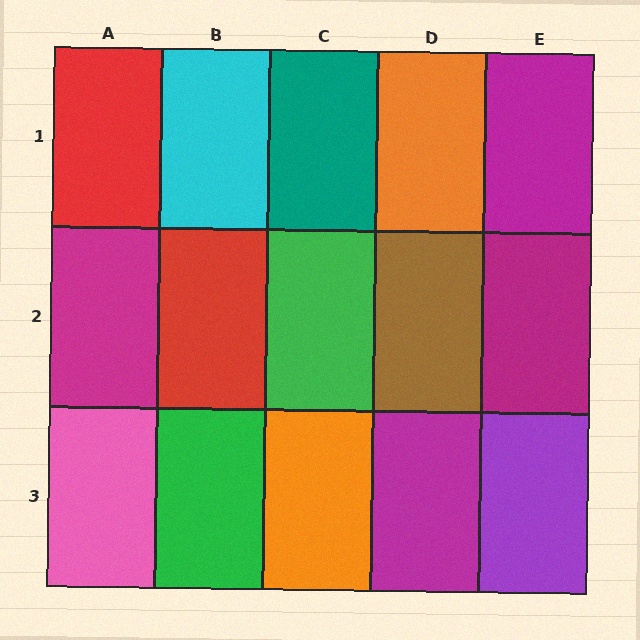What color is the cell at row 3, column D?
Magenta.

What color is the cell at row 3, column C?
Orange.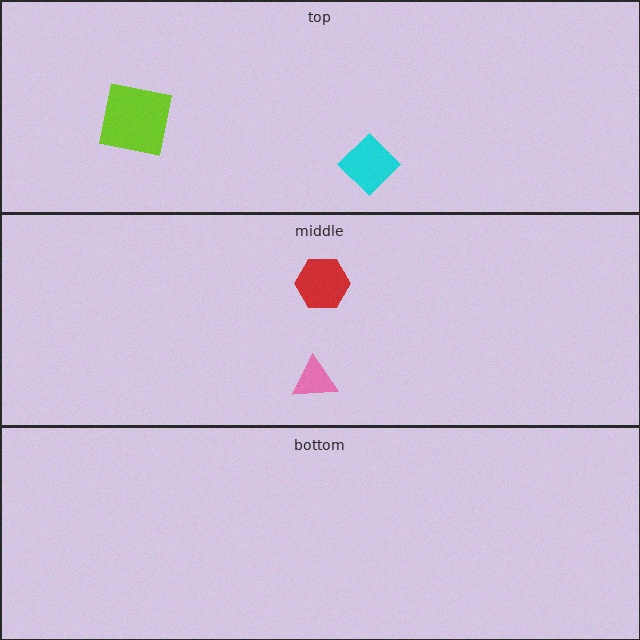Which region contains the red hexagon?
The middle region.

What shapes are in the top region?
The lime square, the cyan diamond.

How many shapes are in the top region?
2.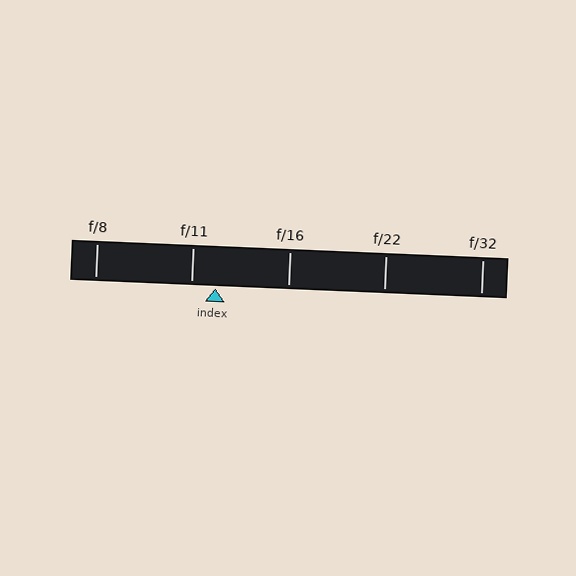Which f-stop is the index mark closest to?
The index mark is closest to f/11.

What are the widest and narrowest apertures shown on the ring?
The widest aperture shown is f/8 and the narrowest is f/32.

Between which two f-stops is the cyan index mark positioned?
The index mark is between f/11 and f/16.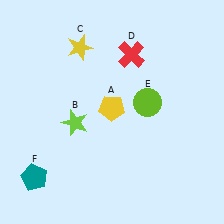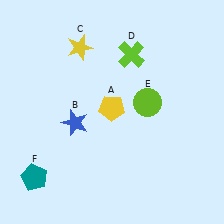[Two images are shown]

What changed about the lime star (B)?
In Image 1, B is lime. In Image 2, it changed to blue.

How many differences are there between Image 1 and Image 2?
There are 2 differences between the two images.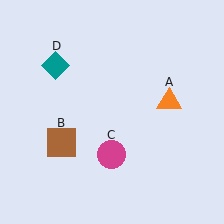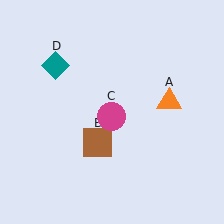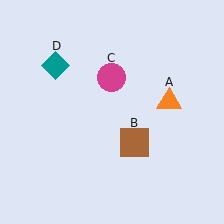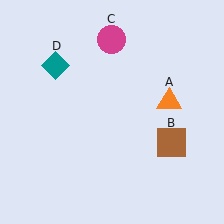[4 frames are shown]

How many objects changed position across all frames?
2 objects changed position: brown square (object B), magenta circle (object C).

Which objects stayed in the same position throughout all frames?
Orange triangle (object A) and teal diamond (object D) remained stationary.